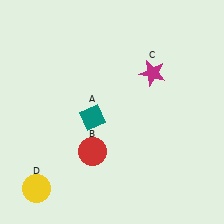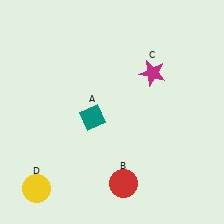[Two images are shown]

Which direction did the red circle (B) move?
The red circle (B) moved down.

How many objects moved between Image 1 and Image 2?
1 object moved between the two images.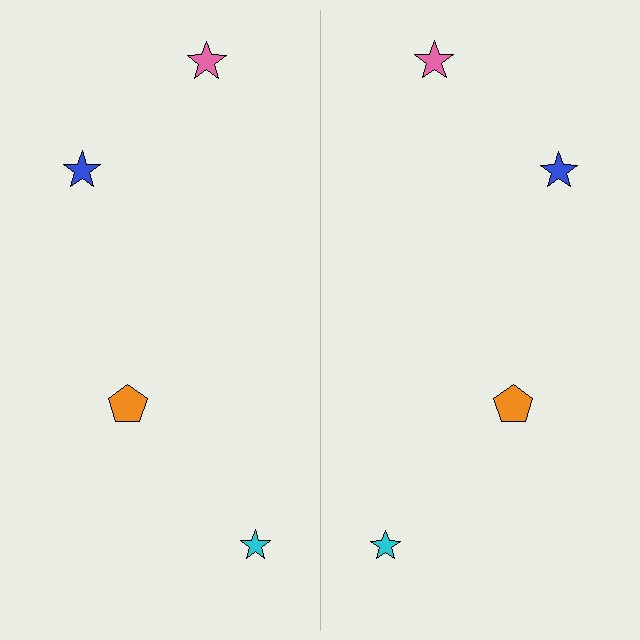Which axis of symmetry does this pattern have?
The pattern has a vertical axis of symmetry running through the center of the image.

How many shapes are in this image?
There are 8 shapes in this image.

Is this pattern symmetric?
Yes, this pattern has bilateral (reflection) symmetry.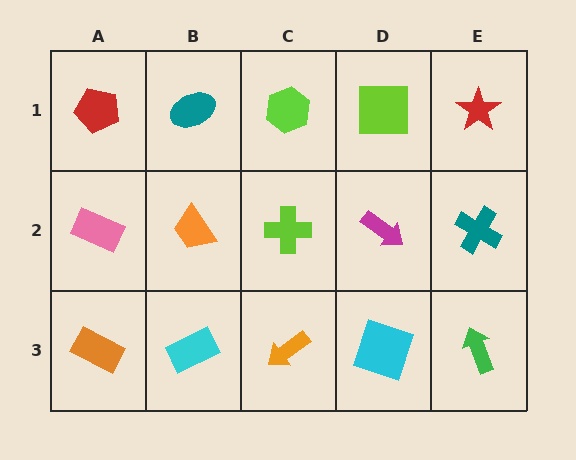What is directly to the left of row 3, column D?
An orange arrow.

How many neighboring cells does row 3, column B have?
3.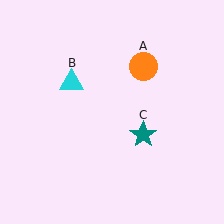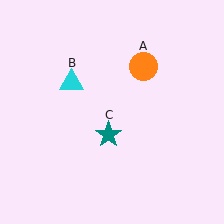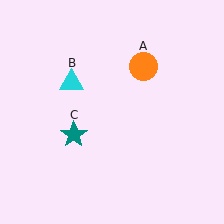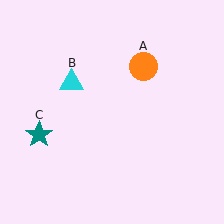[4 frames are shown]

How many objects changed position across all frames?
1 object changed position: teal star (object C).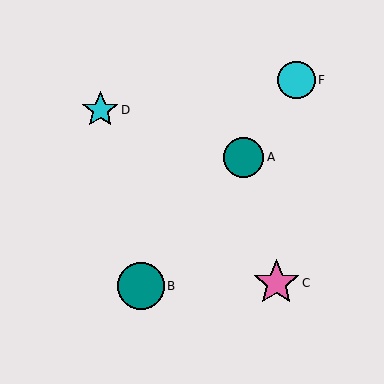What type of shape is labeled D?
Shape D is a cyan star.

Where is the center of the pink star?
The center of the pink star is at (276, 283).